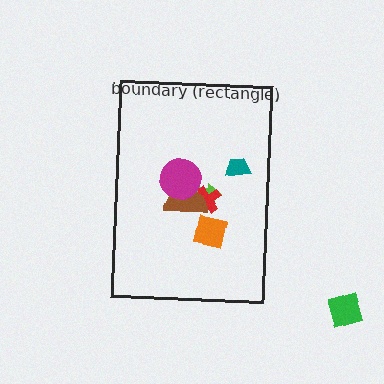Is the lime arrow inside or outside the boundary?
Inside.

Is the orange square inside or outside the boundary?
Inside.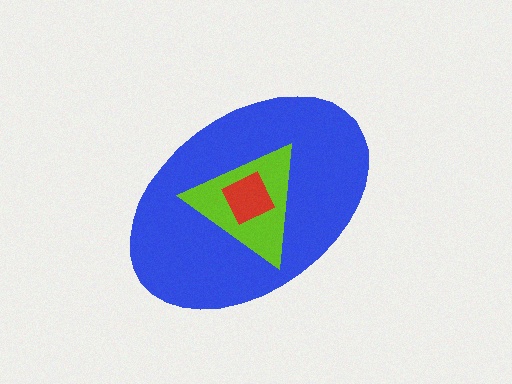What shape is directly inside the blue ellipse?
The lime triangle.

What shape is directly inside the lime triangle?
The red square.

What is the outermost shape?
The blue ellipse.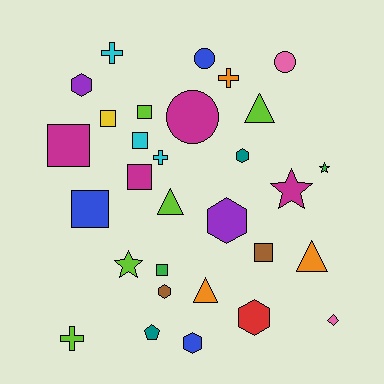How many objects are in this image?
There are 30 objects.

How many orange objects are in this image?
There are 3 orange objects.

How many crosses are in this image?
There are 4 crosses.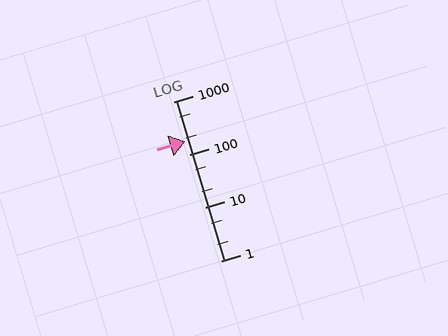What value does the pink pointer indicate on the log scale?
The pointer indicates approximately 180.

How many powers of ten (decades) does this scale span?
The scale spans 3 decades, from 1 to 1000.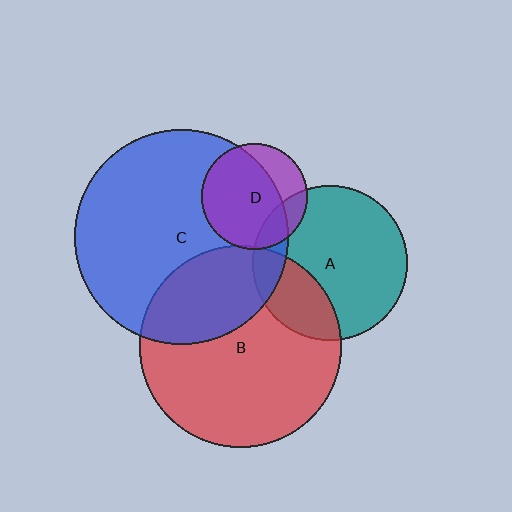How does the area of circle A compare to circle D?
Approximately 2.1 times.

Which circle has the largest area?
Circle C (blue).